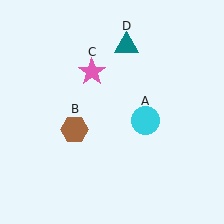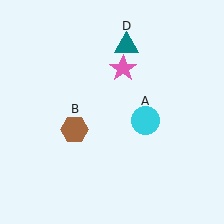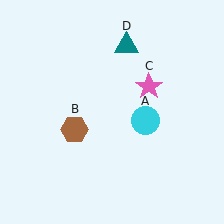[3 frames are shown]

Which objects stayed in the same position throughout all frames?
Cyan circle (object A) and brown hexagon (object B) and teal triangle (object D) remained stationary.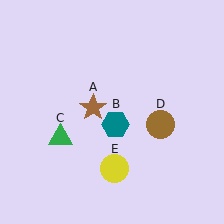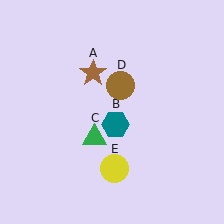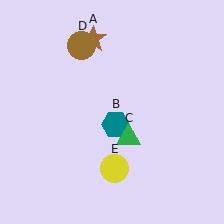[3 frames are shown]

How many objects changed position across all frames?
3 objects changed position: brown star (object A), green triangle (object C), brown circle (object D).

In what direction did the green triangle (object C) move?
The green triangle (object C) moved right.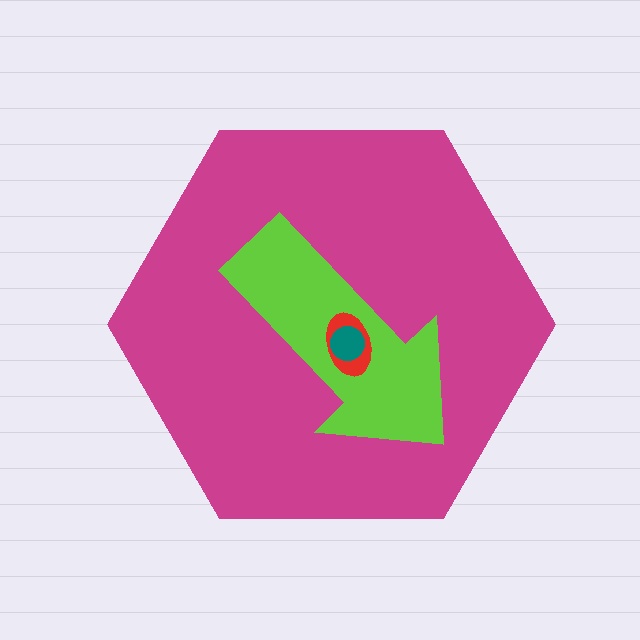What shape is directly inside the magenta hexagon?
The lime arrow.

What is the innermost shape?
The teal circle.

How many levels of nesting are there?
4.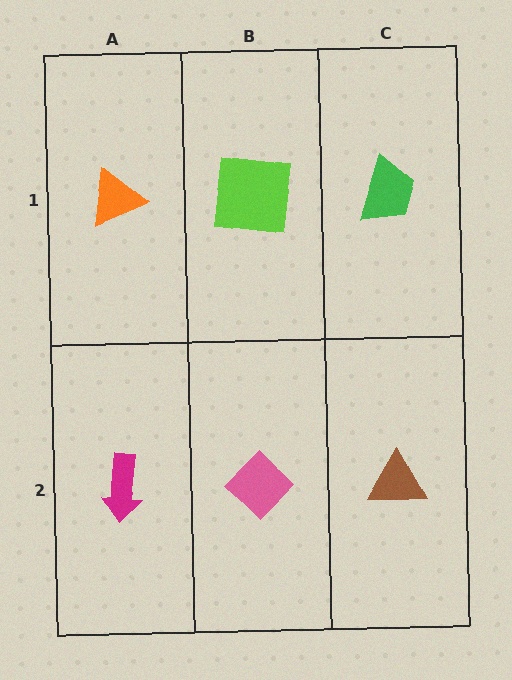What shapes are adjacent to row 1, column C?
A brown triangle (row 2, column C), a lime square (row 1, column B).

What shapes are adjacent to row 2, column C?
A green trapezoid (row 1, column C), a pink diamond (row 2, column B).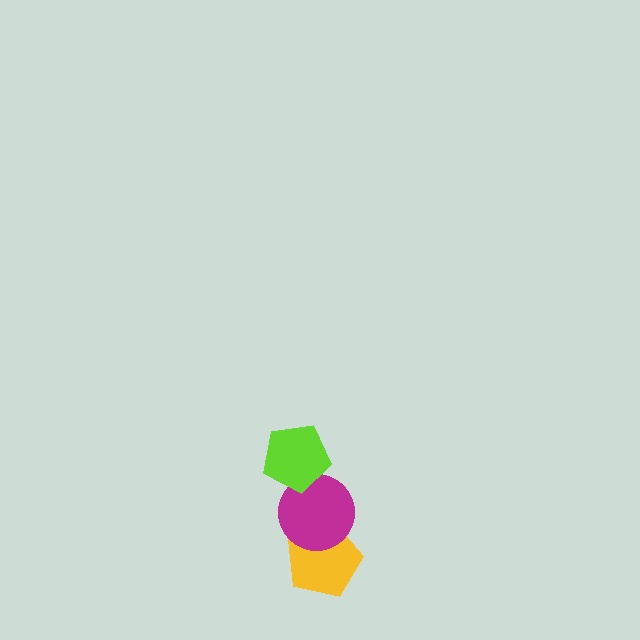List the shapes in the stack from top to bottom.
From top to bottom: the lime pentagon, the magenta circle, the yellow pentagon.